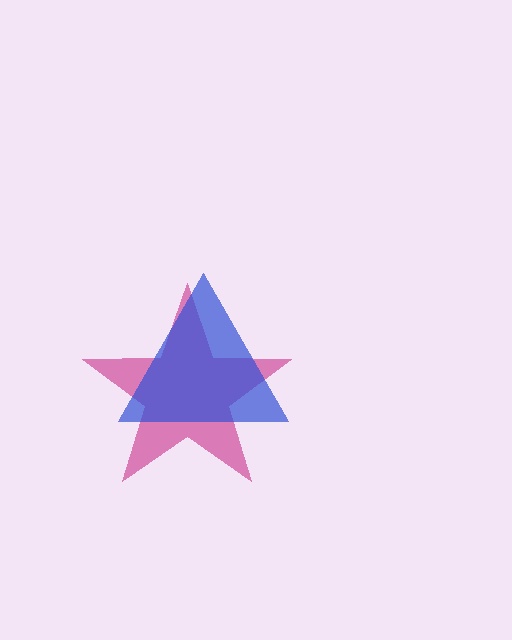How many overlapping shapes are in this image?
There are 2 overlapping shapes in the image.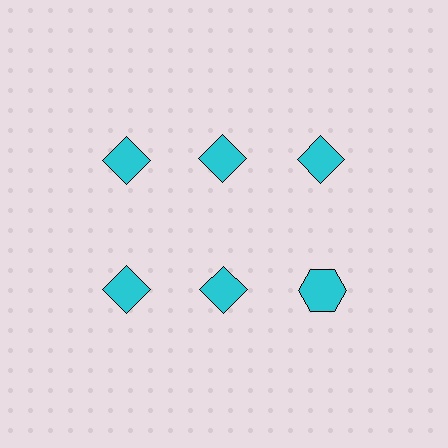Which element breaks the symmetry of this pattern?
The cyan hexagon in the second row, center column breaks the symmetry. All other shapes are cyan diamonds.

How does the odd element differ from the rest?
It has a different shape: hexagon instead of diamond.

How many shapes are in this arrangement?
There are 6 shapes arranged in a grid pattern.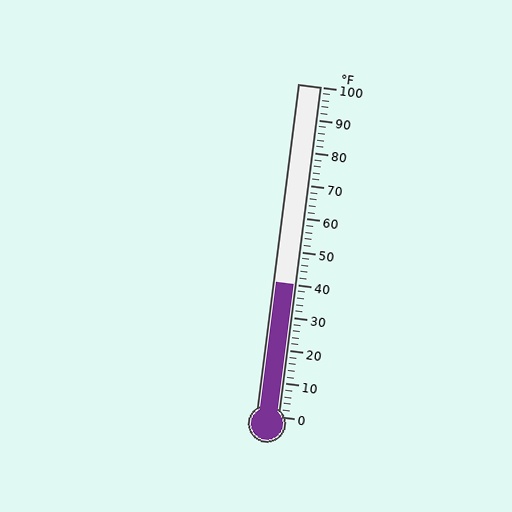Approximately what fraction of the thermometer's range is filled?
The thermometer is filled to approximately 40% of its range.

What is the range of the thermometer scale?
The thermometer scale ranges from 0°F to 100°F.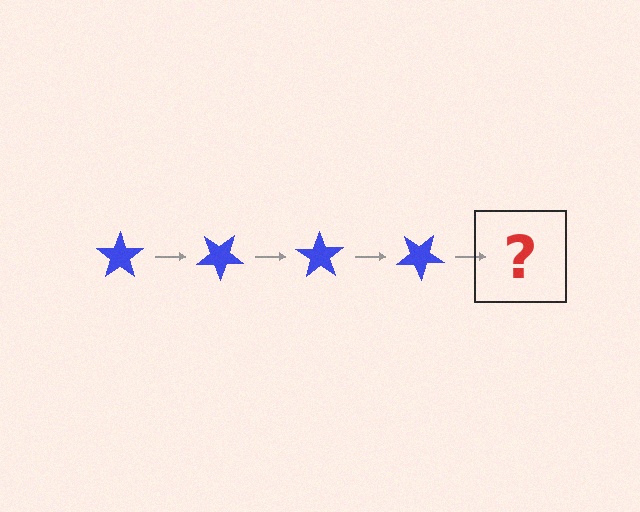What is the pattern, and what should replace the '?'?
The pattern is that the star rotates 35 degrees each step. The '?' should be a blue star rotated 140 degrees.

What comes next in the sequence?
The next element should be a blue star rotated 140 degrees.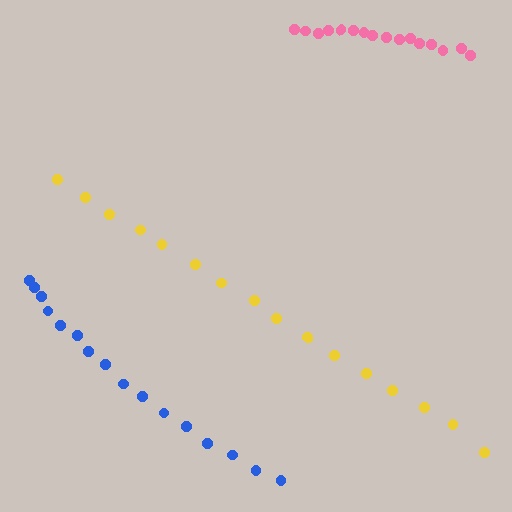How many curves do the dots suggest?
There are 3 distinct paths.